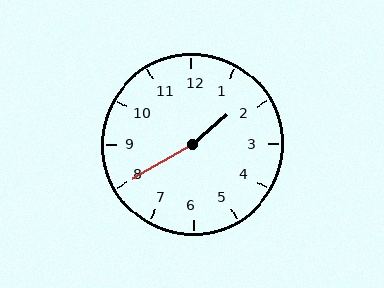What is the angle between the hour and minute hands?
Approximately 170 degrees.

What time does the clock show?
1:40.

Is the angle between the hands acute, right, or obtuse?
It is obtuse.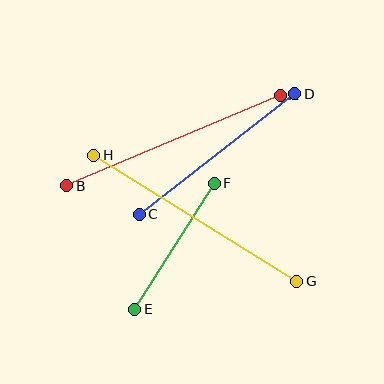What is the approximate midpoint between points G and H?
The midpoint is at approximately (195, 218) pixels.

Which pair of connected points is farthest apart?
Points G and H are farthest apart.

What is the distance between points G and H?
The distance is approximately 239 pixels.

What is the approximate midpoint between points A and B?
The midpoint is at approximately (173, 140) pixels.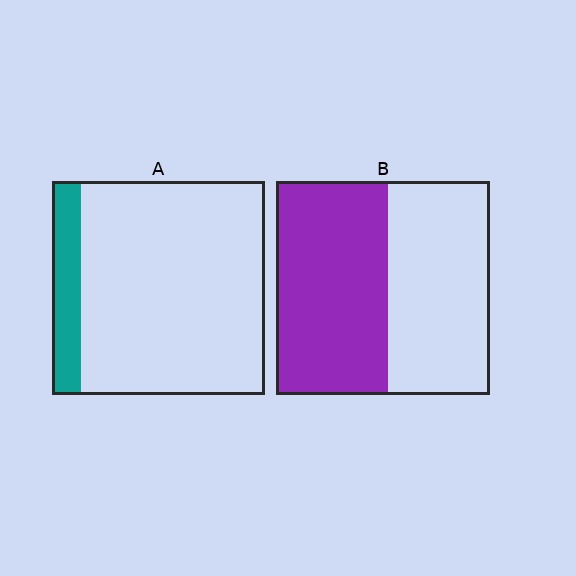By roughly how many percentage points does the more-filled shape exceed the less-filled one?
By roughly 40 percentage points (B over A).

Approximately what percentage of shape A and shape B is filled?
A is approximately 15% and B is approximately 50%.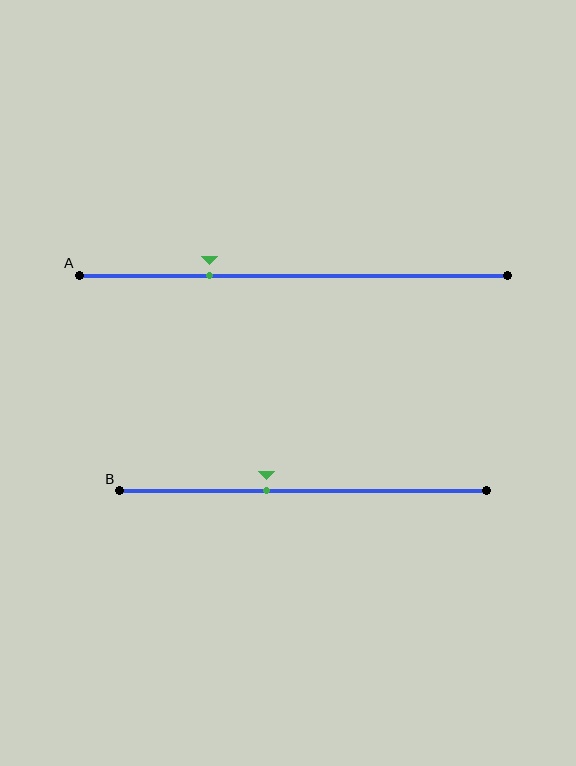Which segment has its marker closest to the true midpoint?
Segment B has its marker closest to the true midpoint.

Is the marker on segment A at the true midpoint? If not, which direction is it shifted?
No, the marker on segment A is shifted to the left by about 20% of the segment length.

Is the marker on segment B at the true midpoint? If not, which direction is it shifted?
No, the marker on segment B is shifted to the left by about 10% of the segment length.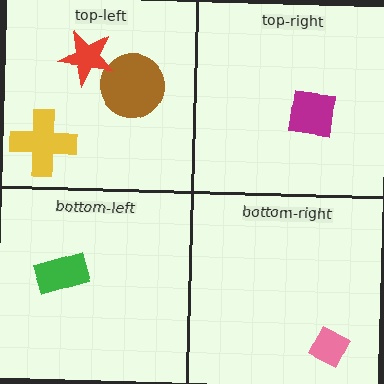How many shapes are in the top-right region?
1.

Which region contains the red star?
The top-left region.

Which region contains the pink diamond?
The bottom-right region.